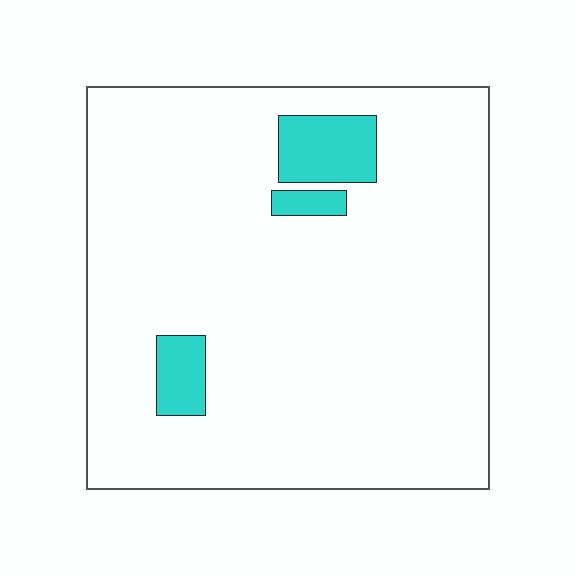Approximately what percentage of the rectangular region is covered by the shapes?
Approximately 10%.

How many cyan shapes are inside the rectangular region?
3.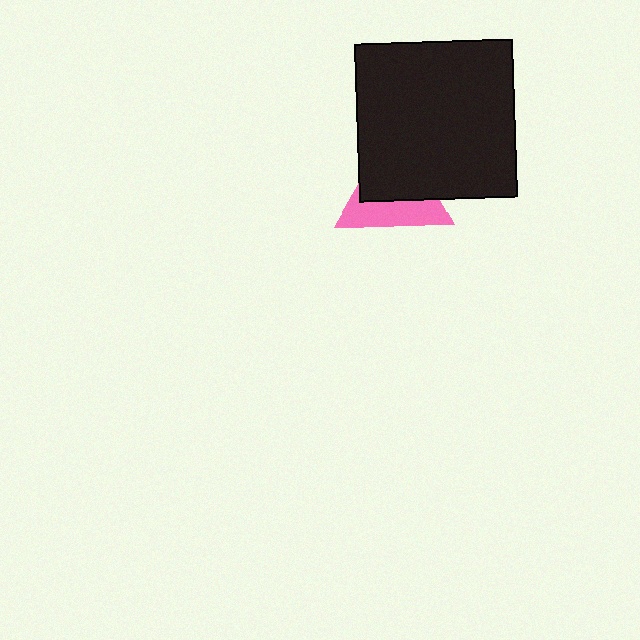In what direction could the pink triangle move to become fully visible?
The pink triangle could move toward the lower-left. That would shift it out from behind the black square entirely.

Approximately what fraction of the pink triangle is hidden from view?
Roughly 55% of the pink triangle is hidden behind the black square.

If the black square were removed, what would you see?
You would see the complete pink triangle.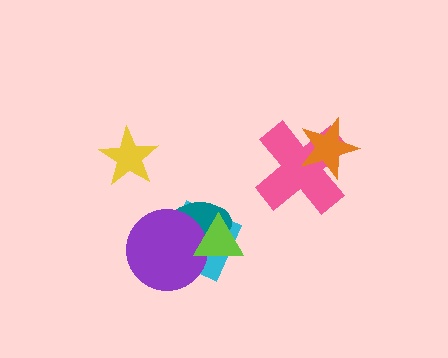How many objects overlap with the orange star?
1 object overlaps with the orange star.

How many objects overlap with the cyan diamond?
3 objects overlap with the cyan diamond.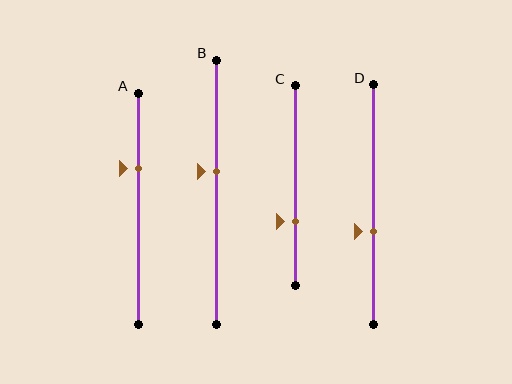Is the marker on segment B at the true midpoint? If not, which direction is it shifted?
No, the marker on segment B is shifted upward by about 8% of the segment length.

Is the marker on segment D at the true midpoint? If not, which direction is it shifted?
No, the marker on segment D is shifted downward by about 11% of the segment length.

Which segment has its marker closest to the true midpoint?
Segment B has its marker closest to the true midpoint.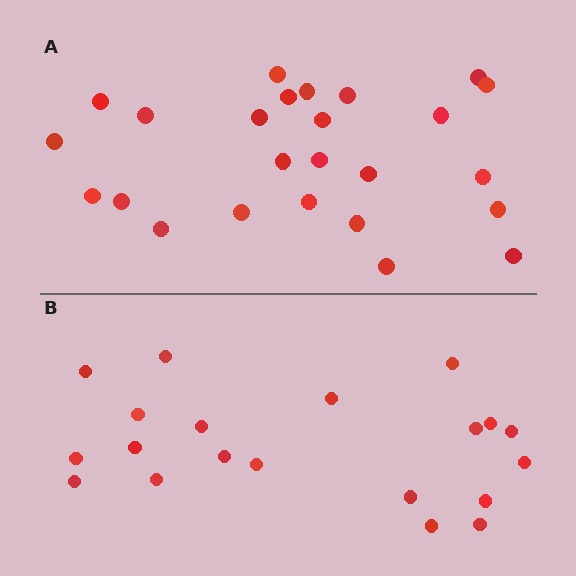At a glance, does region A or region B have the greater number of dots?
Region A (the top region) has more dots.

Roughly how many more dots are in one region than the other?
Region A has about 5 more dots than region B.